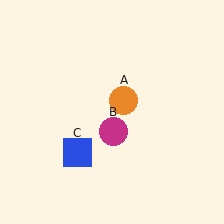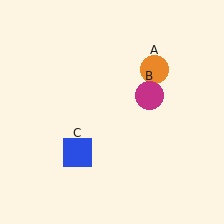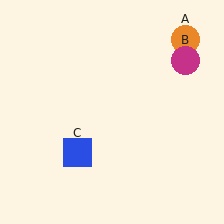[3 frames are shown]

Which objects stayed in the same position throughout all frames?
Blue square (object C) remained stationary.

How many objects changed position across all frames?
2 objects changed position: orange circle (object A), magenta circle (object B).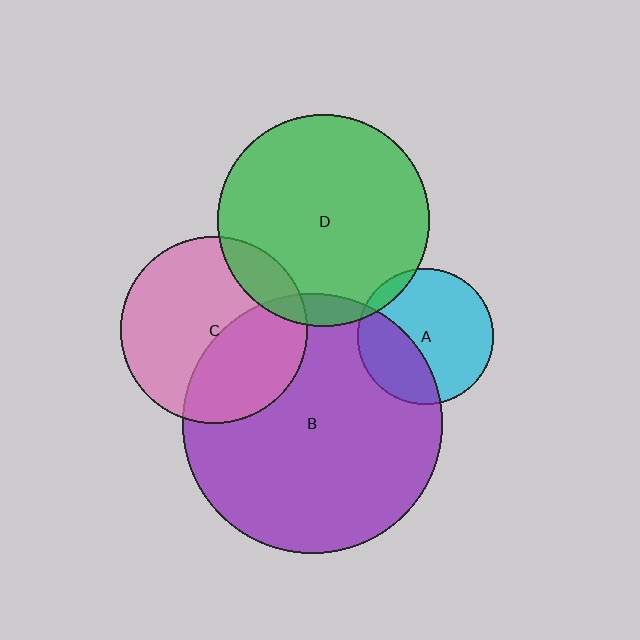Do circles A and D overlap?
Yes.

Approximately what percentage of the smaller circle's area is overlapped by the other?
Approximately 5%.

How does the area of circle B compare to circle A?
Approximately 3.6 times.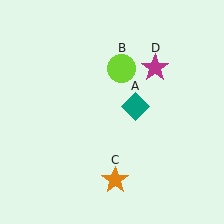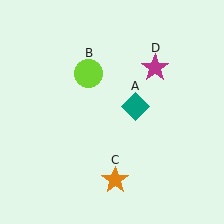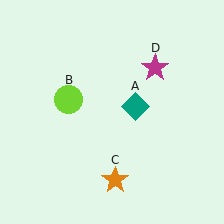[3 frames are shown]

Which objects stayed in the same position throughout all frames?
Teal diamond (object A) and orange star (object C) and magenta star (object D) remained stationary.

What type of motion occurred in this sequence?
The lime circle (object B) rotated counterclockwise around the center of the scene.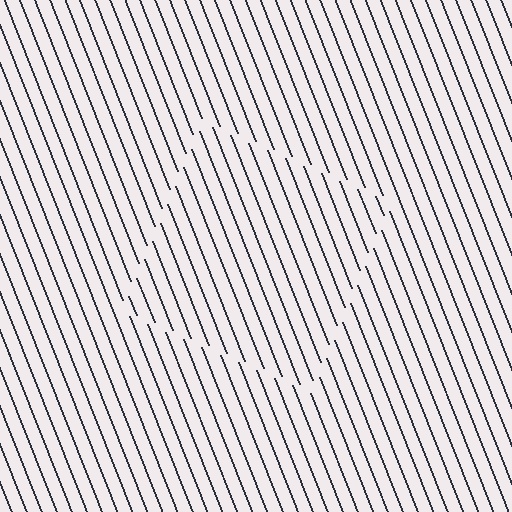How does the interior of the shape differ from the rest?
The interior of the shape contains the same grating, shifted by half a period — the contour is defined by the phase discontinuity where line-ends from the inner and outer gratings abut.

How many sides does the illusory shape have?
4 sides — the line-ends trace a square.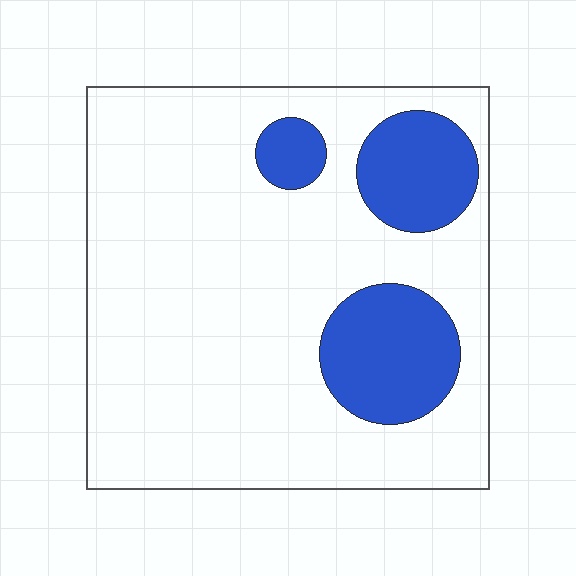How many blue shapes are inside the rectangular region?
3.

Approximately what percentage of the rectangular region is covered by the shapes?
Approximately 20%.